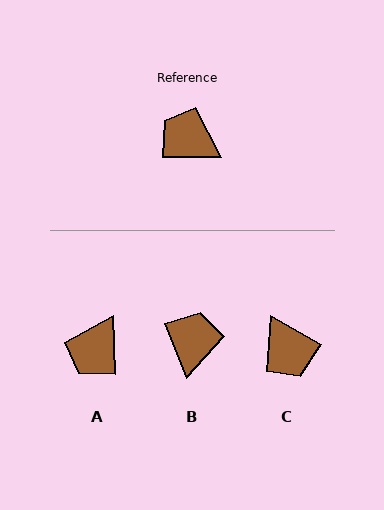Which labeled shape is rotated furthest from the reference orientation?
C, about 150 degrees away.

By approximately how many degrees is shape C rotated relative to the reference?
Approximately 150 degrees counter-clockwise.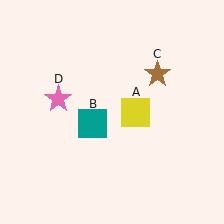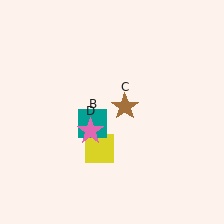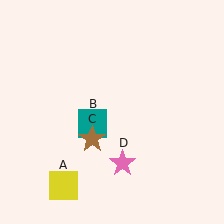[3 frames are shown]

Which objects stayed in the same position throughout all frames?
Teal square (object B) remained stationary.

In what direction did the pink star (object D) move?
The pink star (object D) moved down and to the right.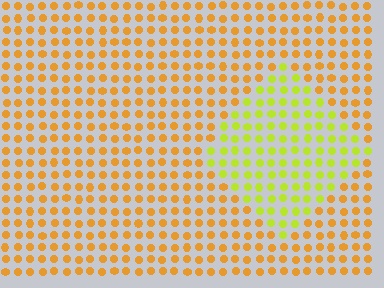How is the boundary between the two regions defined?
The boundary is defined purely by a slight shift in hue (about 41 degrees). Spacing, size, and orientation are identical on both sides.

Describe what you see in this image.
The image is filled with small orange elements in a uniform arrangement. A diamond-shaped region is visible where the elements are tinted to a slightly different hue, forming a subtle color boundary.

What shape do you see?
I see a diamond.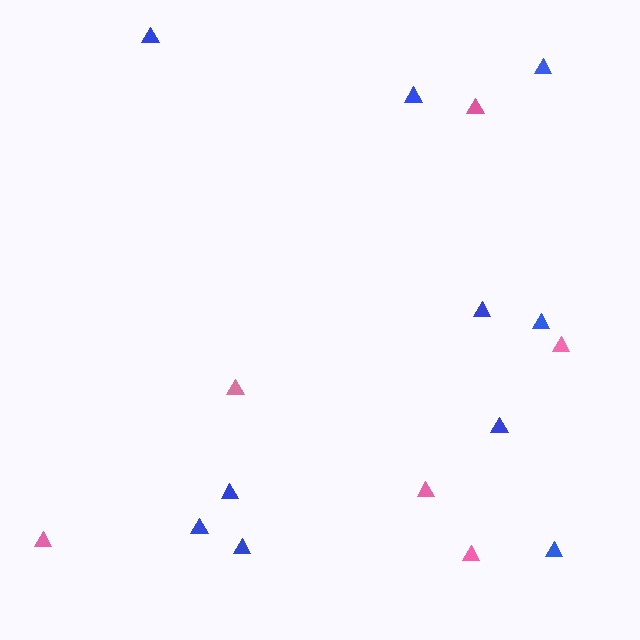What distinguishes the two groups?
There are 2 groups: one group of pink triangles (6) and one group of blue triangles (10).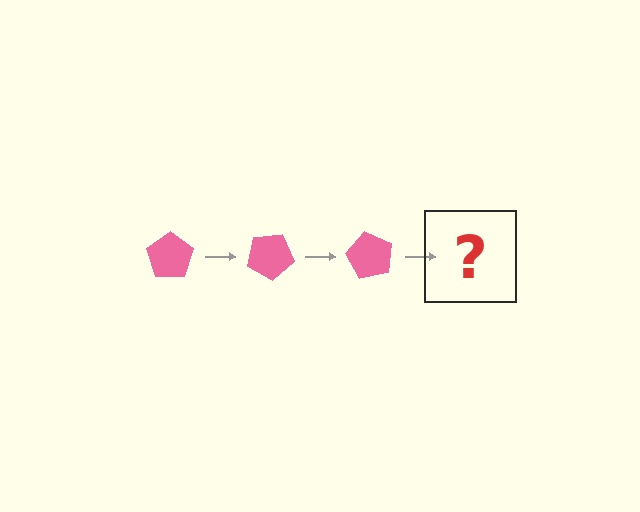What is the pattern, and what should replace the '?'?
The pattern is that the pentagon rotates 30 degrees each step. The '?' should be a pink pentagon rotated 90 degrees.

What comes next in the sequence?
The next element should be a pink pentagon rotated 90 degrees.